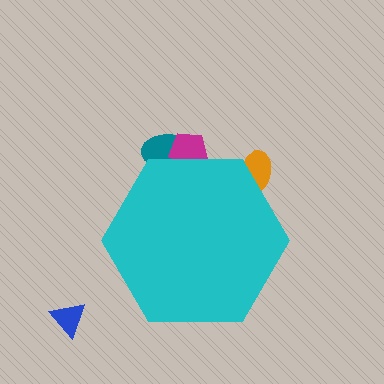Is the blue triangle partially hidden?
No, the blue triangle is fully visible.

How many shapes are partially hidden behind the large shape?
3 shapes are partially hidden.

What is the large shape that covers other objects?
A cyan hexagon.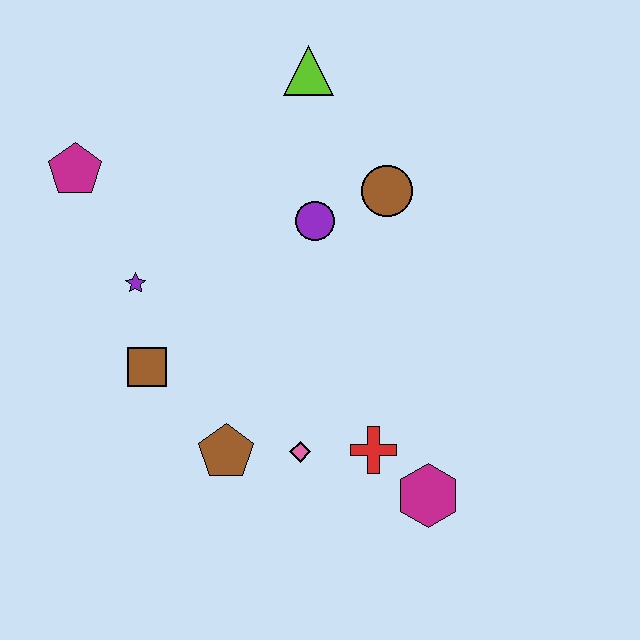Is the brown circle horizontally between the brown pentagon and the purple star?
No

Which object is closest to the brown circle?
The purple circle is closest to the brown circle.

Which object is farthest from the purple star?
The magenta hexagon is farthest from the purple star.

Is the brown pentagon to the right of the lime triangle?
No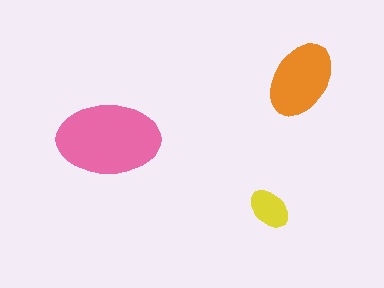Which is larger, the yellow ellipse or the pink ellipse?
The pink one.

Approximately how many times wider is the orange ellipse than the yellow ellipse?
About 2 times wider.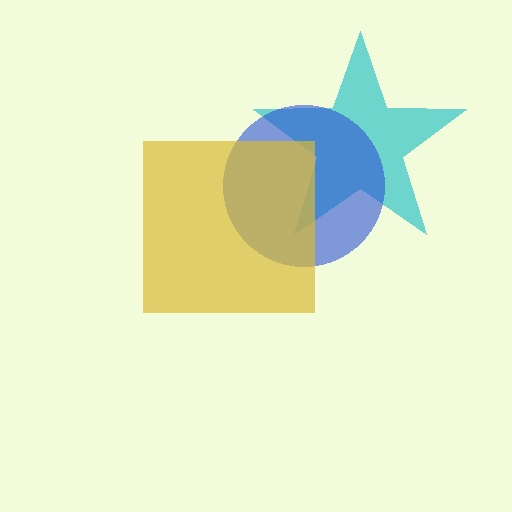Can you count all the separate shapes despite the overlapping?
Yes, there are 3 separate shapes.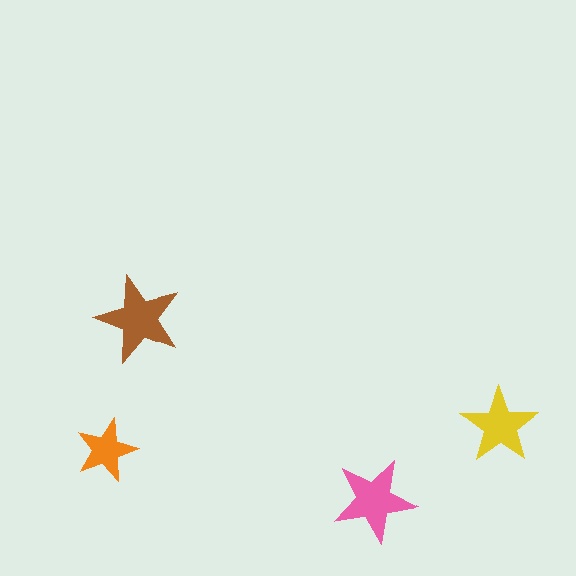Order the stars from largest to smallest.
the brown one, the pink one, the yellow one, the orange one.